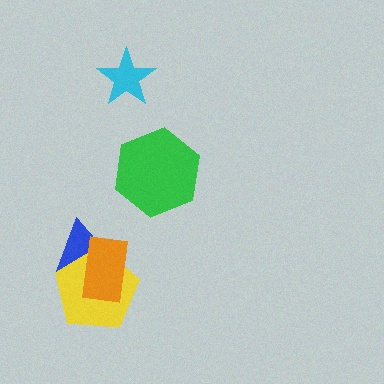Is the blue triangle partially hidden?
Yes, it is partially covered by another shape.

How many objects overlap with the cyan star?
0 objects overlap with the cyan star.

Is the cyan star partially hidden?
No, no other shape covers it.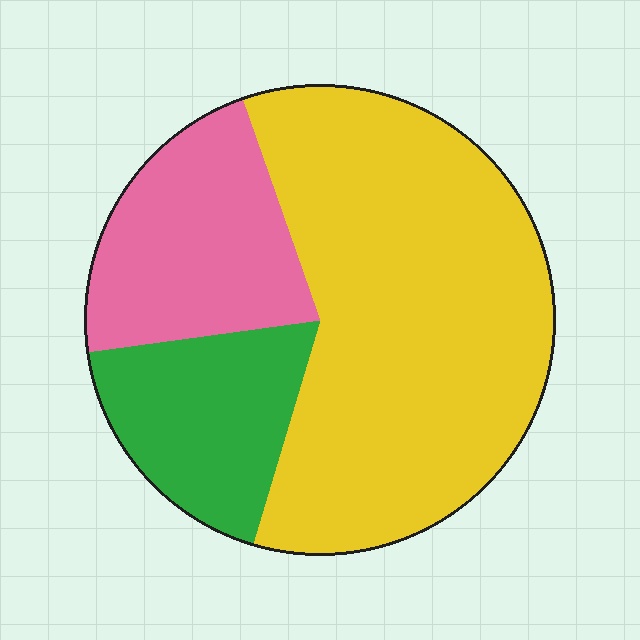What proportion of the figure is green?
Green takes up between a sixth and a third of the figure.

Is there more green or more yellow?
Yellow.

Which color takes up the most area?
Yellow, at roughly 60%.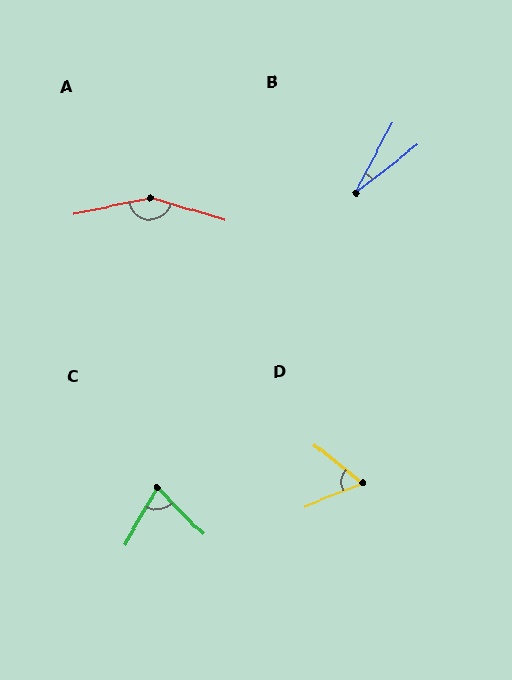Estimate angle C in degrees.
Approximately 75 degrees.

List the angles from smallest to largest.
B (24°), D (60°), C (75°), A (152°).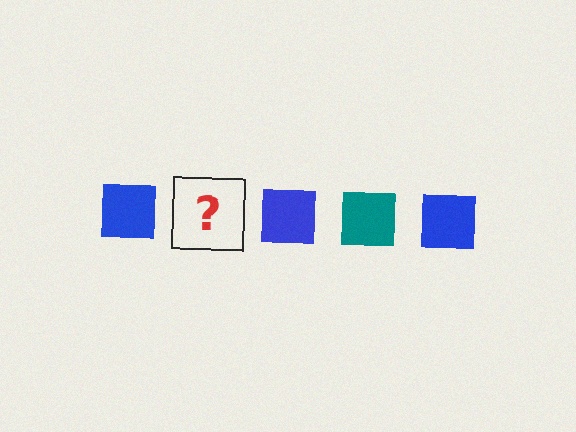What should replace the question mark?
The question mark should be replaced with a teal square.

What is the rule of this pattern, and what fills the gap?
The rule is that the pattern cycles through blue, teal squares. The gap should be filled with a teal square.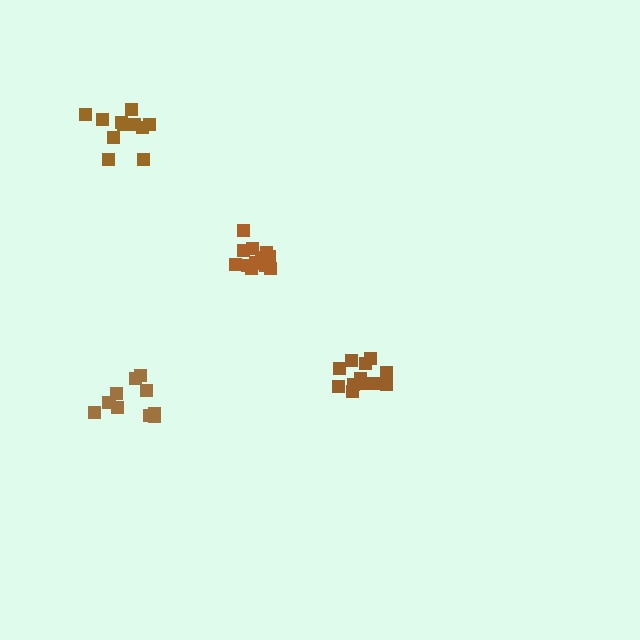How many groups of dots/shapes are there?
There are 4 groups.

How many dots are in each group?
Group 1: 13 dots, Group 2: 11 dots, Group 3: 10 dots, Group 4: 13 dots (47 total).